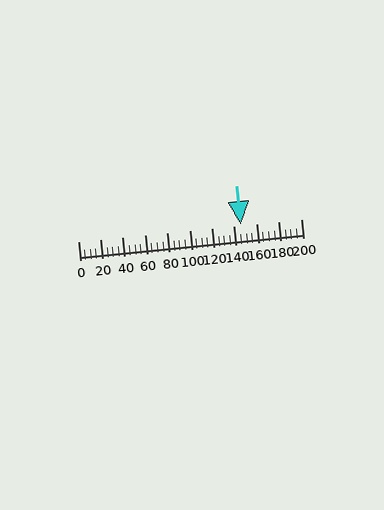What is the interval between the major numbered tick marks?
The major tick marks are spaced 20 units apart.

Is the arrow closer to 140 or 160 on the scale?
The arrow is closer to 140.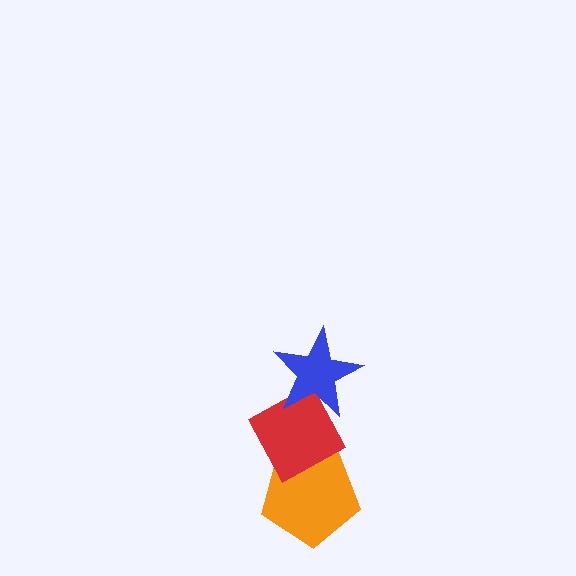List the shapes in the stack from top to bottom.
From top to bottom: the blue star, the red diamond, the orange pentagon.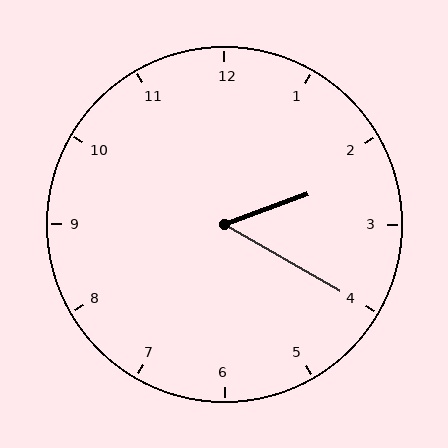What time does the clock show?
2:20.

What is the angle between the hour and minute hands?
Approximately 50 degrees.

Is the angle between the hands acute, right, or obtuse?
It is acute.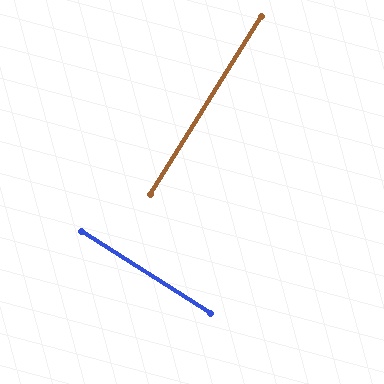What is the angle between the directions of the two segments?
Approximately 89 degrees.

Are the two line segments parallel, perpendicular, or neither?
Perpendicular — they meet at approximately 89°.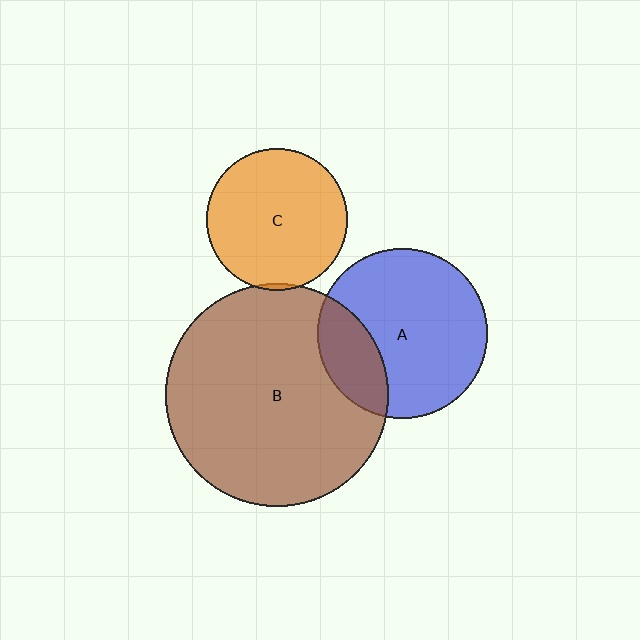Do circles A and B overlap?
Yes.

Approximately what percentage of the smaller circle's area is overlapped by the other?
Approximately 25%.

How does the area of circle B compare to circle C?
Approximately 2.5 times.